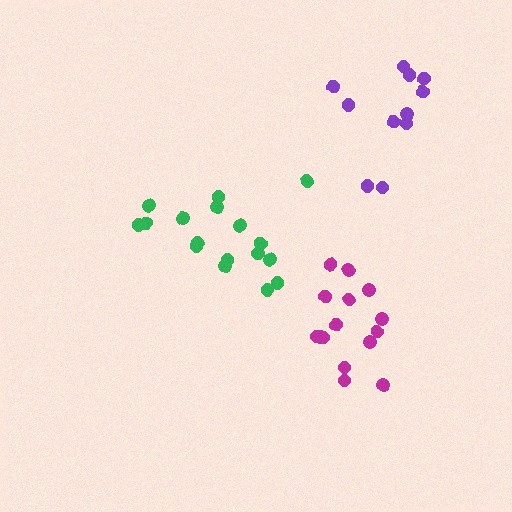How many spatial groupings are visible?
There are 3 spatial groupings.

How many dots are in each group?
Group 1: 17 dots, Group 2: 11 dots, Group 3: 15 dots (43 total).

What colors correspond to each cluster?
The clusters are colored: green, purple, magenta.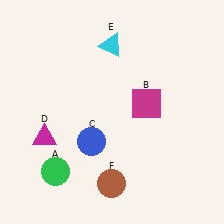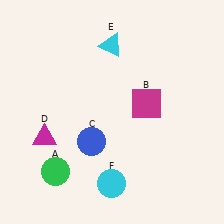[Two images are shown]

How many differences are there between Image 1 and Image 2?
There is 1 difference between the two images.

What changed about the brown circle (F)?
In Image 1, F is brown. In Image 2, it changed to cyan.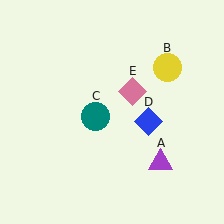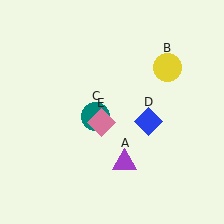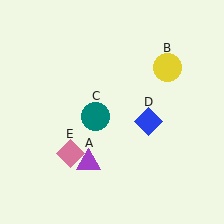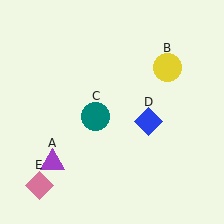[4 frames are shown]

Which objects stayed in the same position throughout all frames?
Yellow circle (object B) and teal circle (object C) and blue diamond (object D) remained stationary.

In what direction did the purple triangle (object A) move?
The purple triangle (object A) moved left.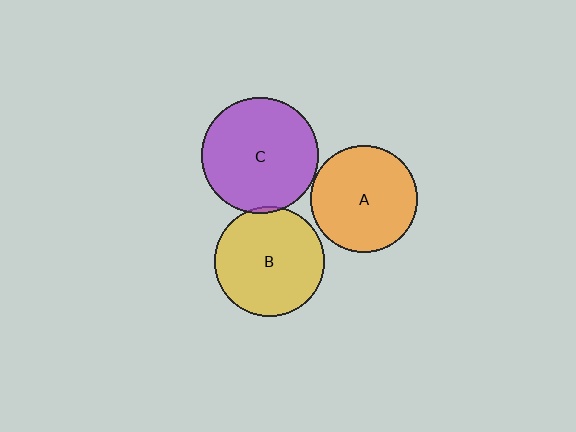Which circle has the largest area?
Circle C (purple).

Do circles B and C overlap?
Yes.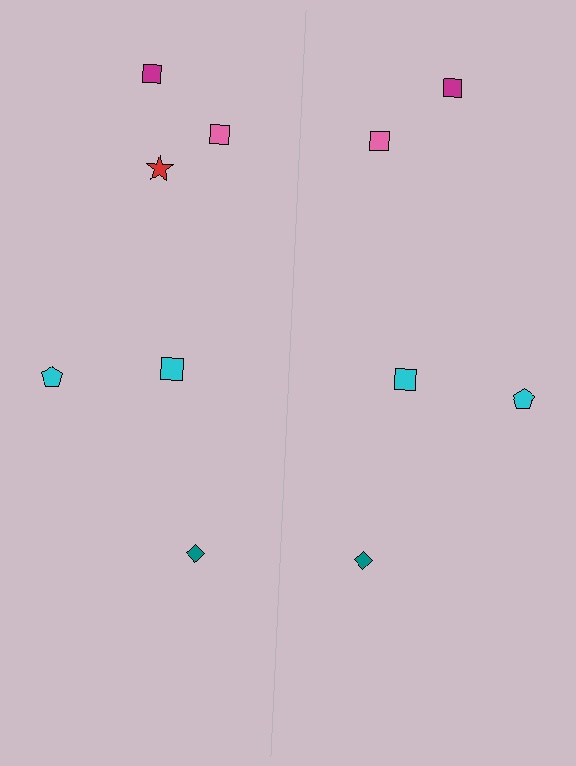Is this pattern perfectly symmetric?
No, the pattern is not perfectly symmetric. A red star is missing from the right side.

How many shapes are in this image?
There are 11 shapes in this image.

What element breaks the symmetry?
A red star is missing from the right side.